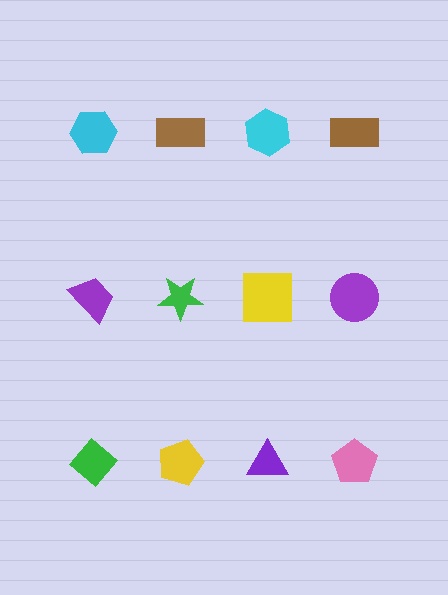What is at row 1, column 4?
A brown rectangle.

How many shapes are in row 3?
4 shapes.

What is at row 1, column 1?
A cyan hexagon.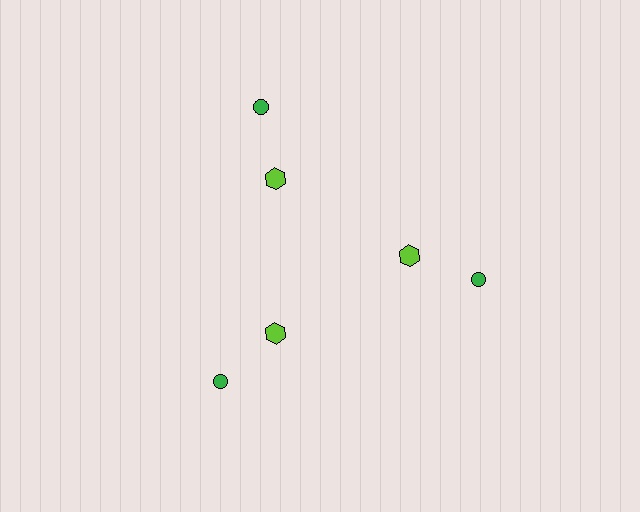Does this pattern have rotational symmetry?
Yes, this pattern has 3-fold rotational symmetry. It looks the same after rotating 120 degrees around the center.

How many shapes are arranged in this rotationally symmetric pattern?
There are 6 shapes, arranged in 3 groups of 2.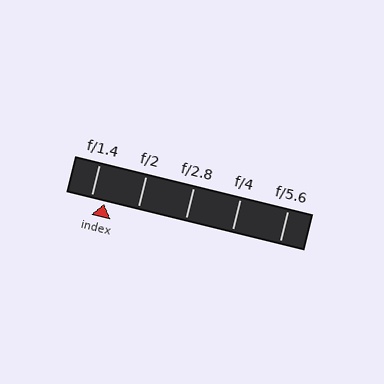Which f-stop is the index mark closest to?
The index mark is closest to f/1.4.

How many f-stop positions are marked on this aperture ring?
There are 5 f-stop positions marked.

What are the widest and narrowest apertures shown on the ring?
The widest aperture shown is f/1.4 and the narrowest is f/5.6.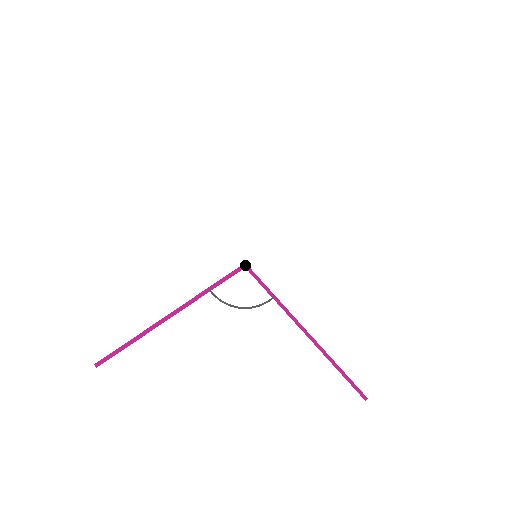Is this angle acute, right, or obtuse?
It is obtuse.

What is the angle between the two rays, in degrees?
Approximately 98 degrees.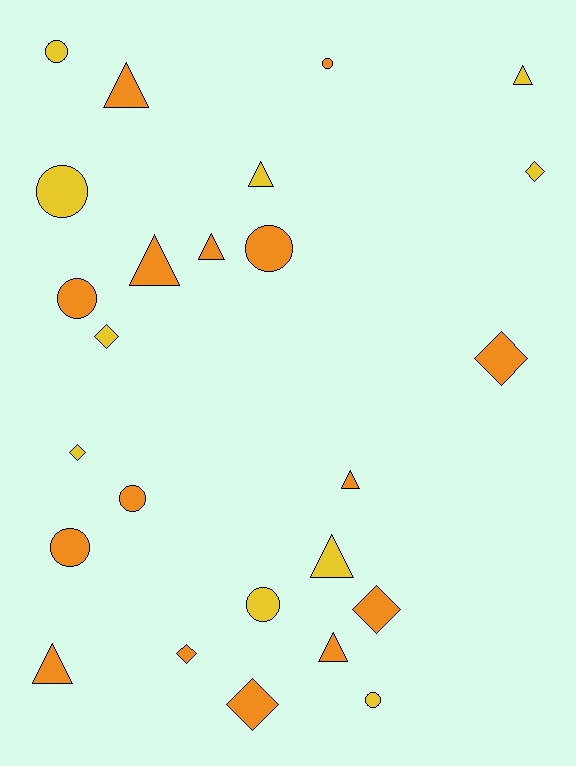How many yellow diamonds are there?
There are 3 yellow diamonds.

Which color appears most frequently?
Orange, with 15 objects.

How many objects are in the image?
There are 25 objects.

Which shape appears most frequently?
Circle, with 9 objects.